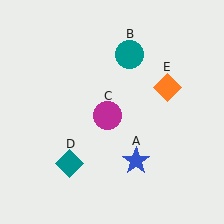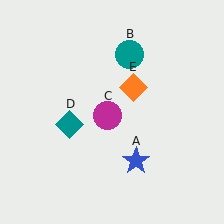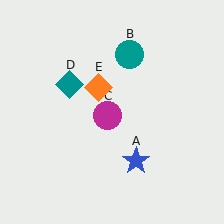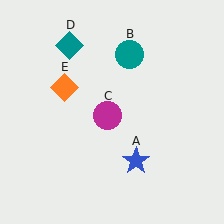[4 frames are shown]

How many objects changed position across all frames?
2 objects changed position: teal diamond (object D), orange diamond (object E).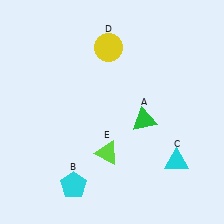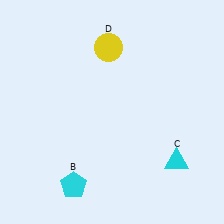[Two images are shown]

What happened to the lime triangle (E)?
The lime triangle (E) was removed in Image 2. It was in the bottom-left area of Image 1.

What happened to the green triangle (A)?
The green triangle (A) was removed in Image 2. It was in the bottom-right area of Image 1.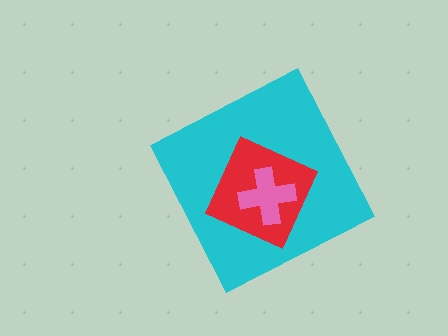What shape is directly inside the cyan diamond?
The red square.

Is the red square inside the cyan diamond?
Yes.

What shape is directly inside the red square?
The pink cross.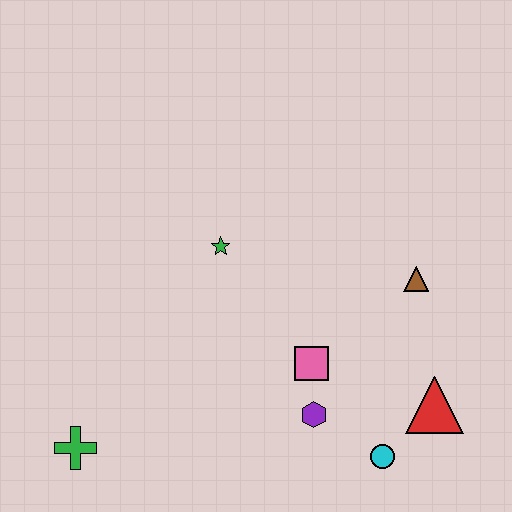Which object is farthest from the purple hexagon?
The green cross is farthest from the purple hexagon.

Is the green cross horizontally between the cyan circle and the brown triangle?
No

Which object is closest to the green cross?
The purple hexagon is closest to the green cross.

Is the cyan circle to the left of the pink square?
No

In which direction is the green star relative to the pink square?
The green star is above the pink square.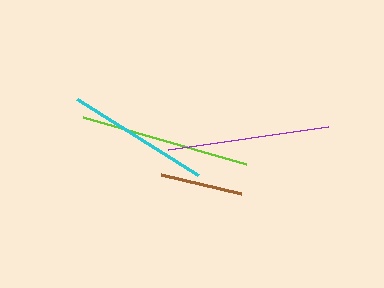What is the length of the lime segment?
The lime segment is approximately 170 pixels long.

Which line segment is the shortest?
The brown line is the shortest at approximately 82 pixels.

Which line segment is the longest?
The lime line is the longest at approximately 170 pixels.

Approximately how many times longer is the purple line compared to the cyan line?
The purple line is approximately 1.1 times the length of the cyan line.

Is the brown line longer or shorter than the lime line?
The lime line is longer than the brown line.